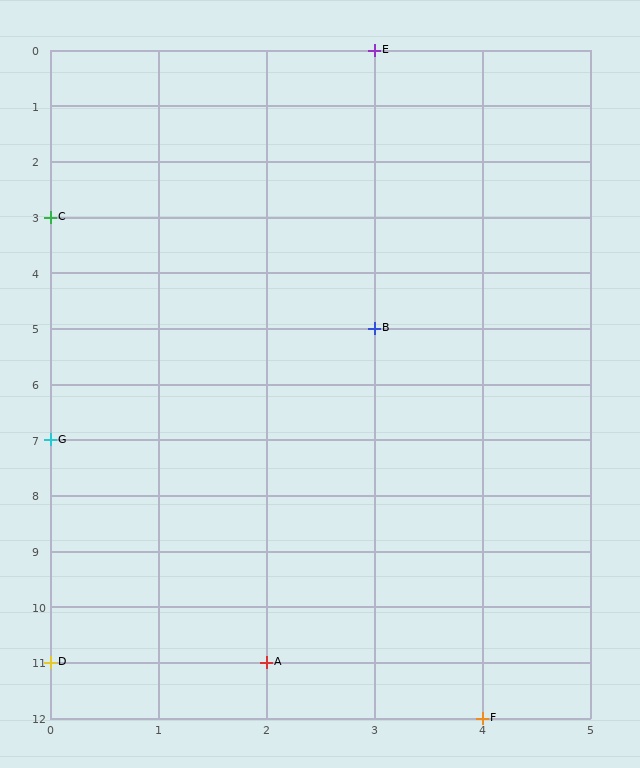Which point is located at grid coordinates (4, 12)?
Point F is at (4, 12).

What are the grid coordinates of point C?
Point C is at grid coordinates (0, 3).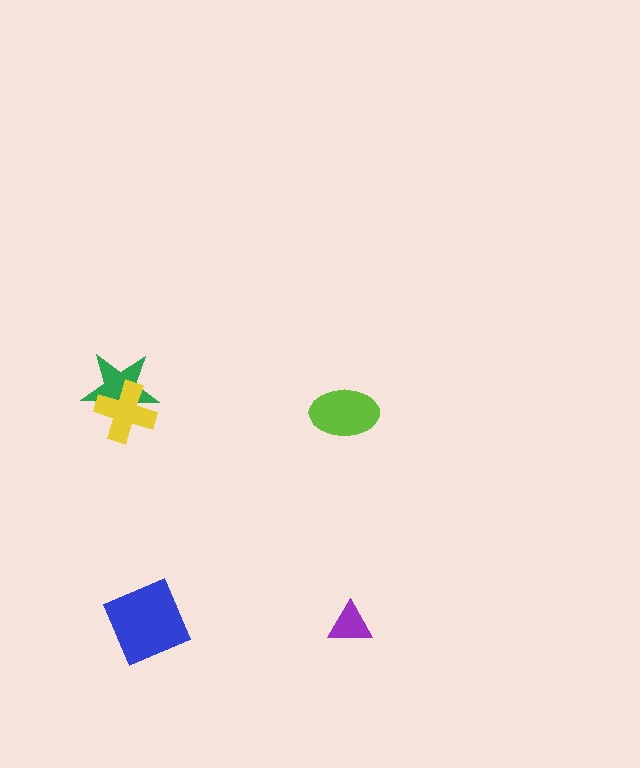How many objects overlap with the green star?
1 object overlaps with the green star.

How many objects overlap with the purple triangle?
0 objects overlap with the purple triangle.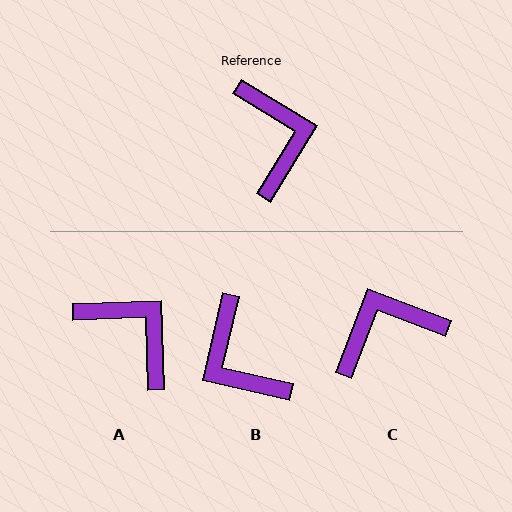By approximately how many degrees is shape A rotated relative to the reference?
Approximately 33 degrees counter-clockwise.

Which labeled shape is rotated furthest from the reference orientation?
B, about 162 degrees away.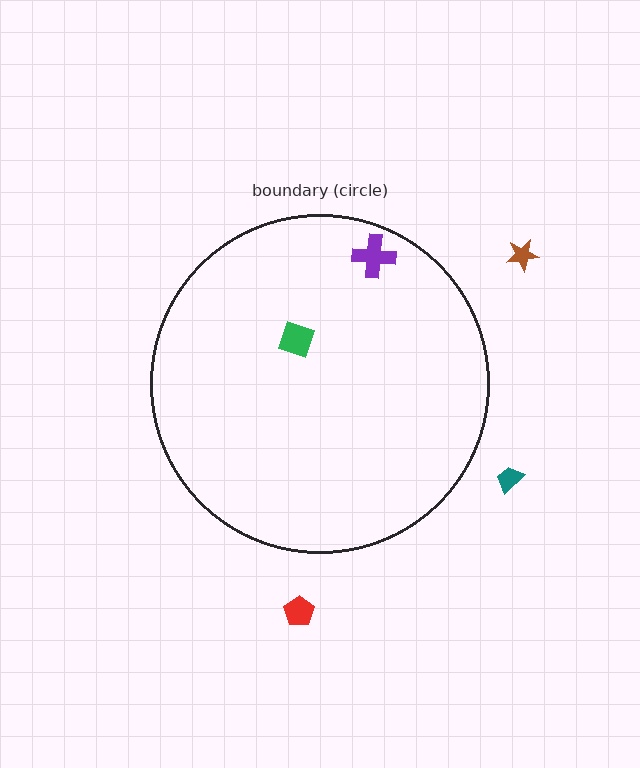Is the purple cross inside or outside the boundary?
Inside.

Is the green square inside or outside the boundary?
Inside.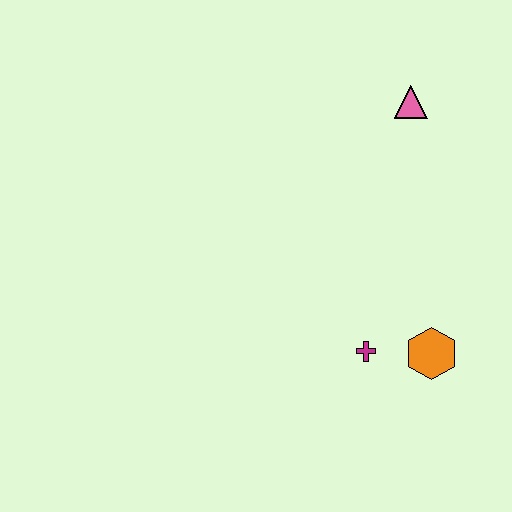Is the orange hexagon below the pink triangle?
Yes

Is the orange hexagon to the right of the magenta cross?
Yes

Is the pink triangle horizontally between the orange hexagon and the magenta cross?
Yes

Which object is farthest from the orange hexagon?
The pink triangle is farthest from the orange hexagon.